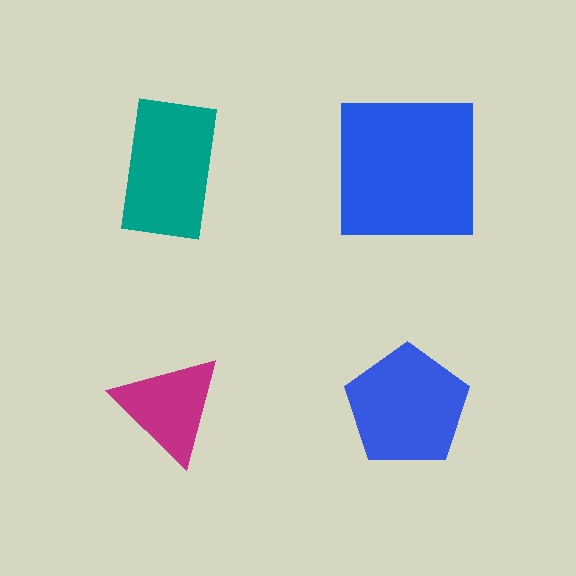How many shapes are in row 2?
2 shapes.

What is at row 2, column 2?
A blue pentagon.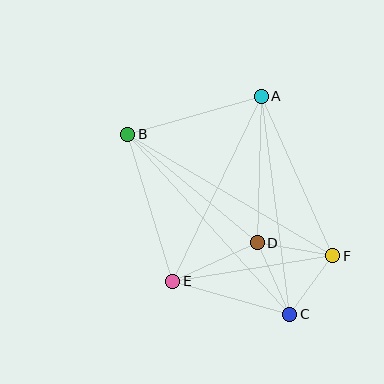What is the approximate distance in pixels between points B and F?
The distance between B and F is approximately 238 pixels.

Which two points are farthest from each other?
Points B and C are farthest from each other.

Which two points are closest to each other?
Points C and F are closest to each other.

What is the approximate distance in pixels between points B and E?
The distance between B and E is approximately 154 pixels.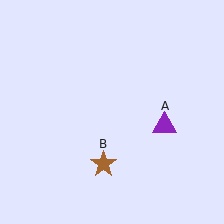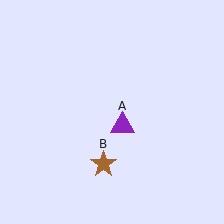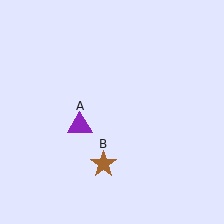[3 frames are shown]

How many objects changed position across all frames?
1 object changed position: purple triangle (object A).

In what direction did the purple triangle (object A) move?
The purple triangle (object A) moved left.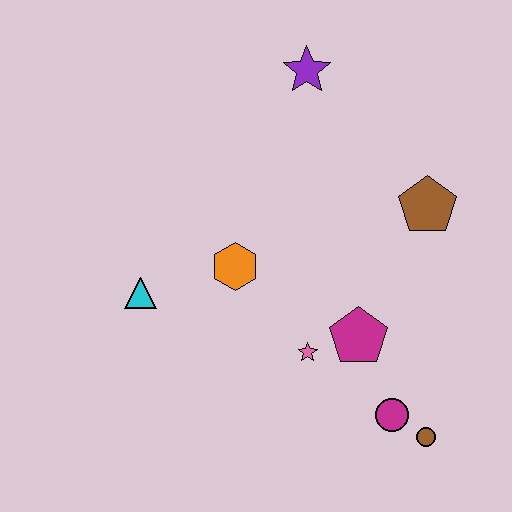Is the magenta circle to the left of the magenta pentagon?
No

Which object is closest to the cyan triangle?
The orange hexagon is closest to the cyan triangle.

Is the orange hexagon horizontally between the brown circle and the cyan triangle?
Yes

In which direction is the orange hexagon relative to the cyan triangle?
The orange hexagon is to the right of the cyan triangle.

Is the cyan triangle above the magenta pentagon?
Yes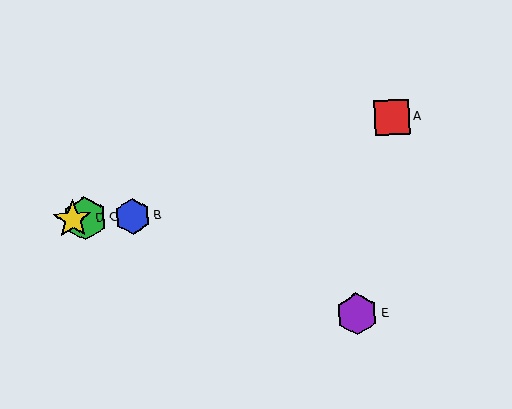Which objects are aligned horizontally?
Objects B, C, D are aligned horizontally.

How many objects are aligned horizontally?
3 objects (B, C, D) are aligned horizontally.